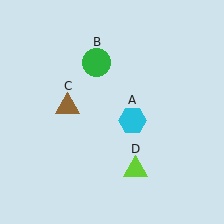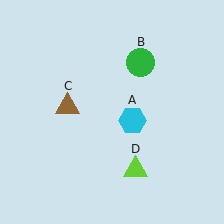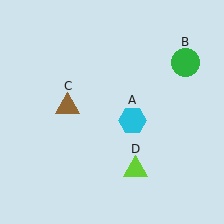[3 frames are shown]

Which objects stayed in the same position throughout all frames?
Cyan hexagon (object A) and brown triangle (object C) and lime triangle (object D) remained stationary.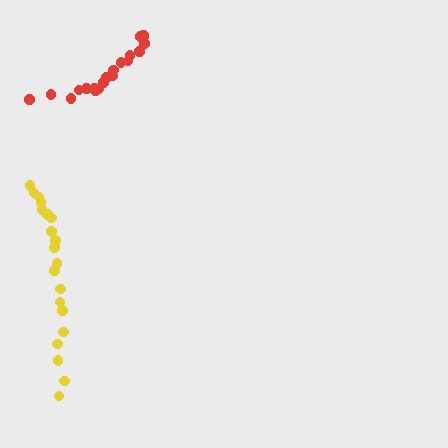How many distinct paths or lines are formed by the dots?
There are 2 distinct paths.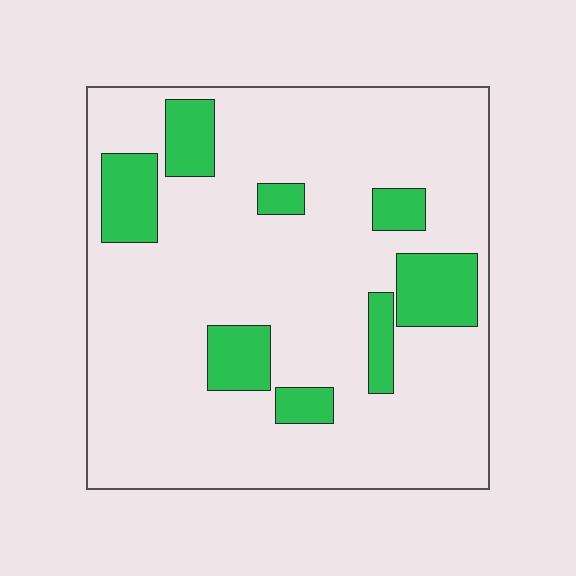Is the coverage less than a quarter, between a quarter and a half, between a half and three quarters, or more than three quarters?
Less than a quarter.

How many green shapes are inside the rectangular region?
8.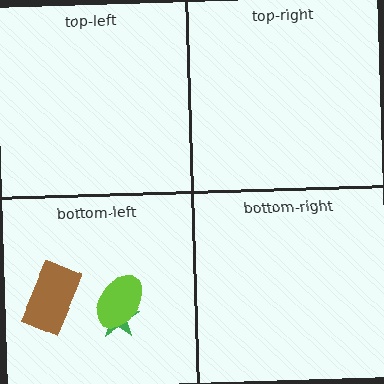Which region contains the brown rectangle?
The bottom-left region.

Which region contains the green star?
The bottom-left region.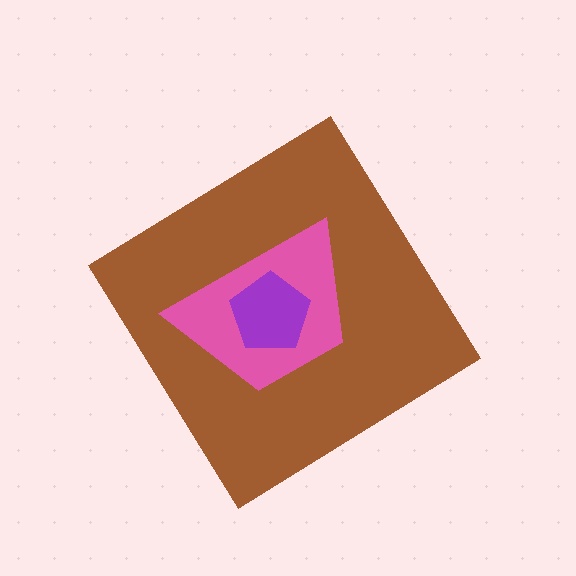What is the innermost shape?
The purple pentagon.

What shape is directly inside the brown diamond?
The pink trapezoid.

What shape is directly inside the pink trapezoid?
The purple pentagon.